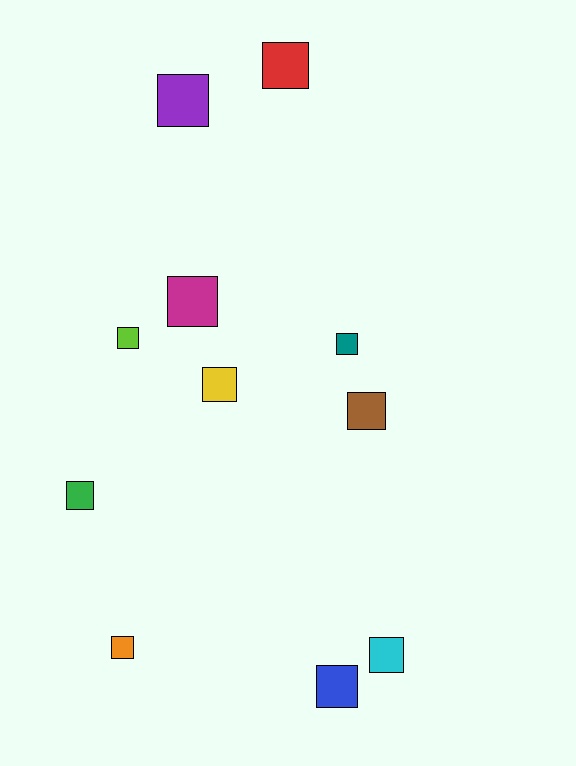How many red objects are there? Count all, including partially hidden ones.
There is 1 red object.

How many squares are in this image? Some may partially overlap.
There are 11 squares.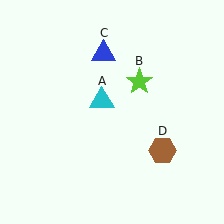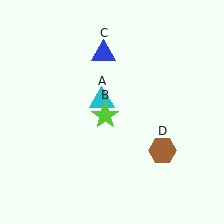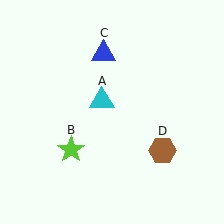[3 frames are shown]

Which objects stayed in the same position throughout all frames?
Cyan triangle (object A) and blue triangle (object C) and brown hexagon (object D) remained stationary.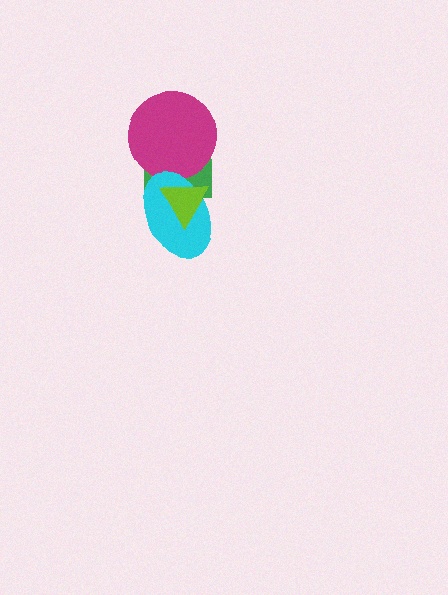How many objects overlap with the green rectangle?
3 objects overlap with the green rectangle.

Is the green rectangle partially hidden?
Yes, it is partially covered by another shape.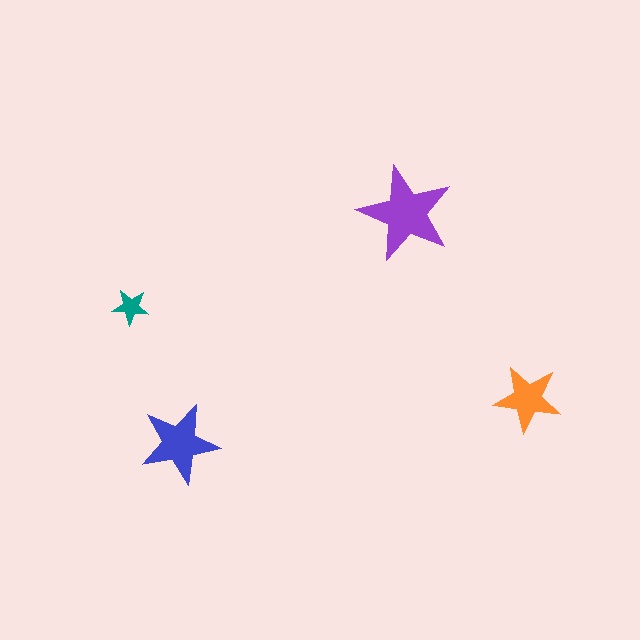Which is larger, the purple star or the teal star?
The purple one.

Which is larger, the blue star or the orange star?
The blue one.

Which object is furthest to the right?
The orange star is rightmost.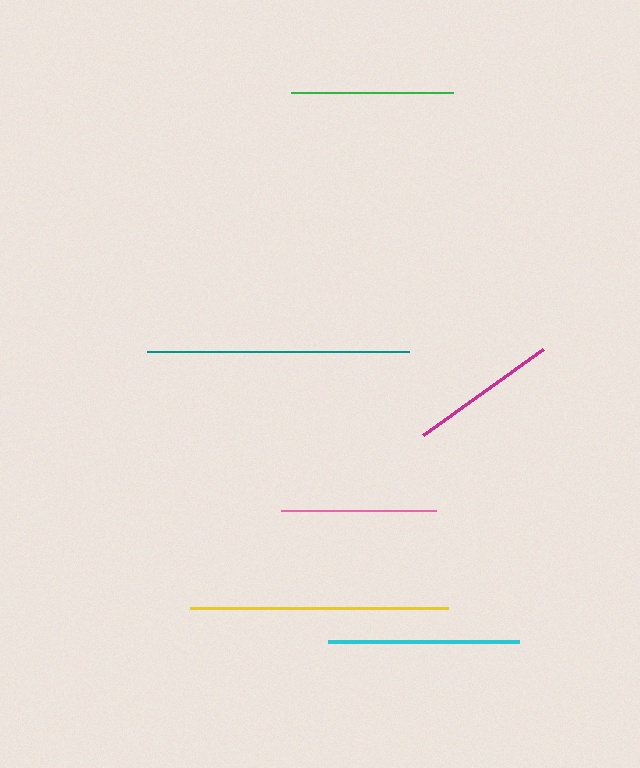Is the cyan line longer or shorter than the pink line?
The cyan line is longer than the pink line.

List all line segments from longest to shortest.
From longest to shortest: teal, yellow, cyan, green, pink, magenta.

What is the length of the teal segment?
The teal segment is approximately 262 pixels long.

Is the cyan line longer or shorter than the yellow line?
The yellow line is longer than the cyan line.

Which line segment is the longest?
The teal line is the longest at approximately 262 pixels.